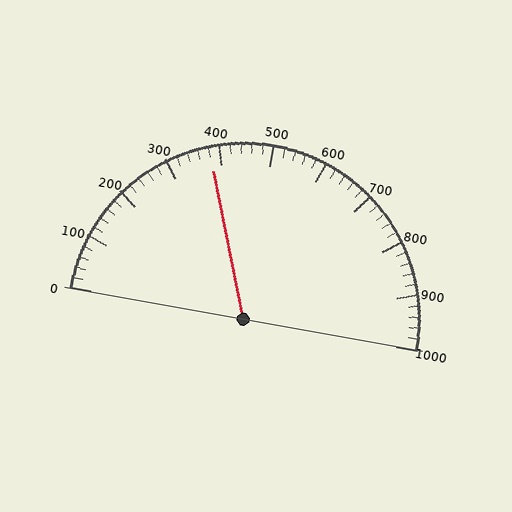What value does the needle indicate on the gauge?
The needle indicates approximately 380.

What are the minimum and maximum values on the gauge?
The gauge ranges from 0 to 1000.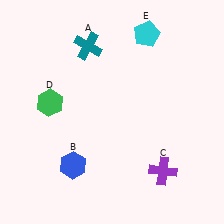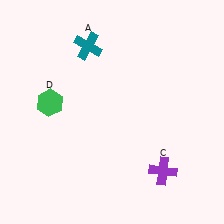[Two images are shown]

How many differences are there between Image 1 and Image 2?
There are 2 differences between the two images.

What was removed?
The cyan pentagon (E), the blue hexagon (B) were removed in Image 2.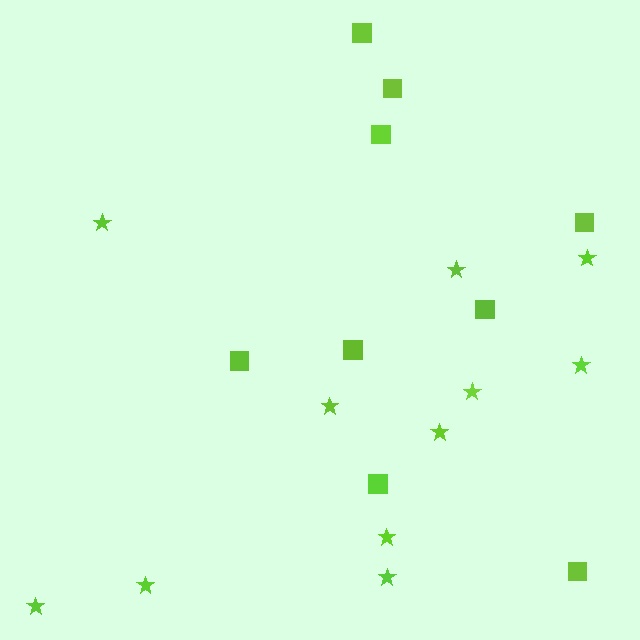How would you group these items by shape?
There are 2 groups: one group of squares (9) and one group of stars (11).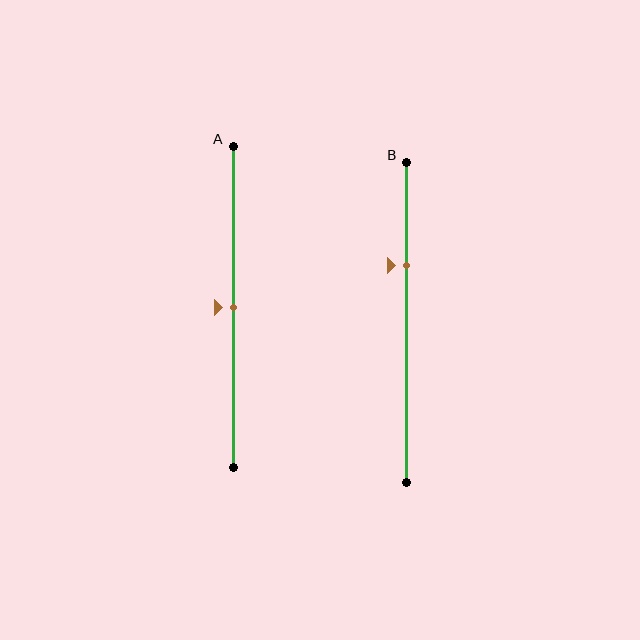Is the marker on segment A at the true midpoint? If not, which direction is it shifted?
Yes, the marker on segment A is at the true midpoint.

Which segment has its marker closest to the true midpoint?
Segment A has its marker closest to the true midpoint.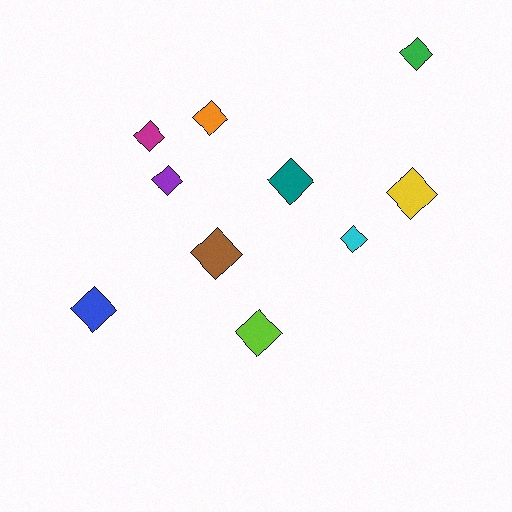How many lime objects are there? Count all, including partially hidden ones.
There is 1 lime object.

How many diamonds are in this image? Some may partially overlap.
There are 10 diamonds.